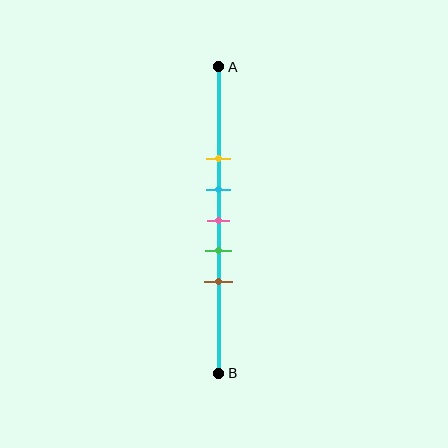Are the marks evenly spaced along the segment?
Yes, the marks are approximately evenly spaced.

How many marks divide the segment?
There are 5 marks dividing the segment.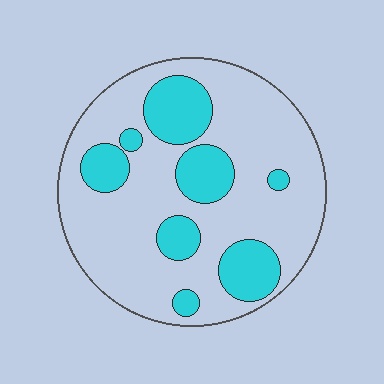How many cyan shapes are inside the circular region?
8.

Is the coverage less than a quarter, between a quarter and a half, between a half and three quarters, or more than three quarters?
Between a quarter and a half.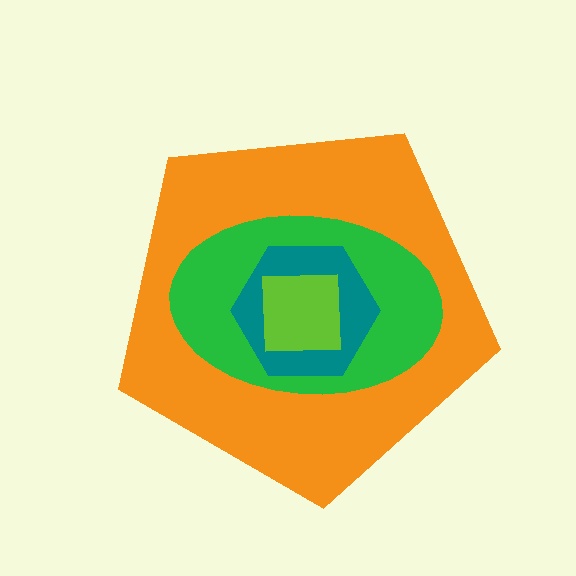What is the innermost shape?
The lime square.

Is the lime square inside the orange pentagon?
Yes.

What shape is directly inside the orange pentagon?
The green ellipse.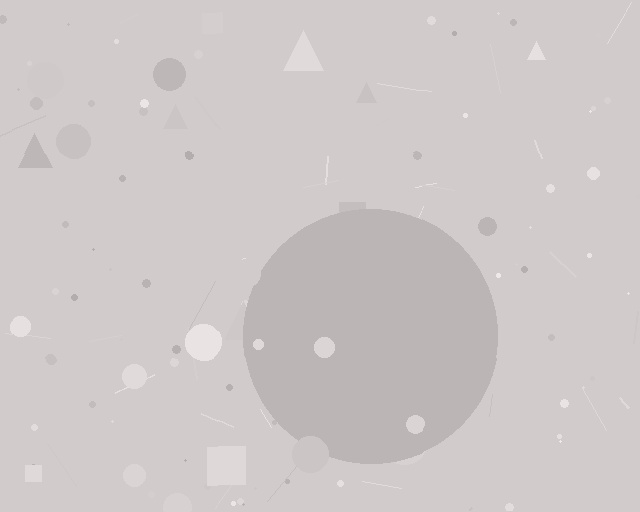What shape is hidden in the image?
A circle is hidden in the image.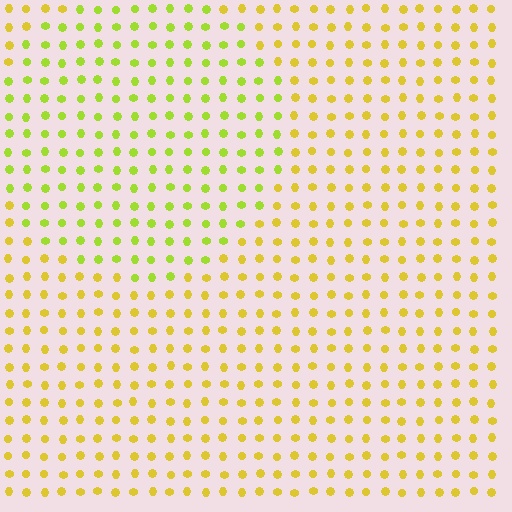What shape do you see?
I see a circle.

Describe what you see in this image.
The image is filled with small yellow elements in a uniform arrangement. A circle-shaped region is visible where the elements are tinted to a slightly different hue, forming a subtle color boundary.